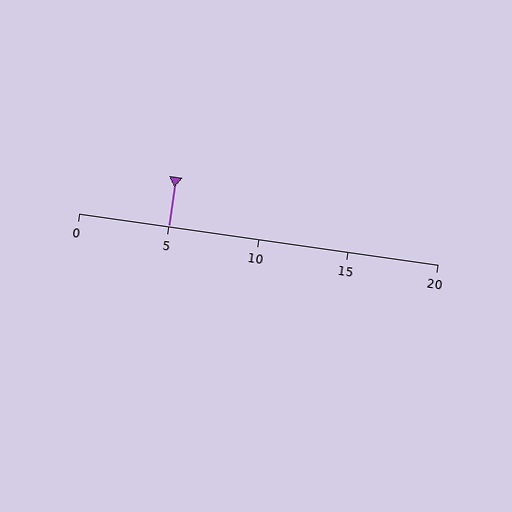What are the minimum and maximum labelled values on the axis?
The axis runs from 0 to 20.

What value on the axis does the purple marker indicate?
The marker indicates approximately 5.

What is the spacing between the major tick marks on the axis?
The major ticks are spaced 5 apart.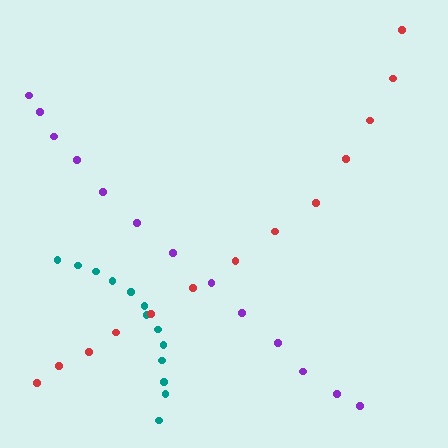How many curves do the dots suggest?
There are 3 distinct paths.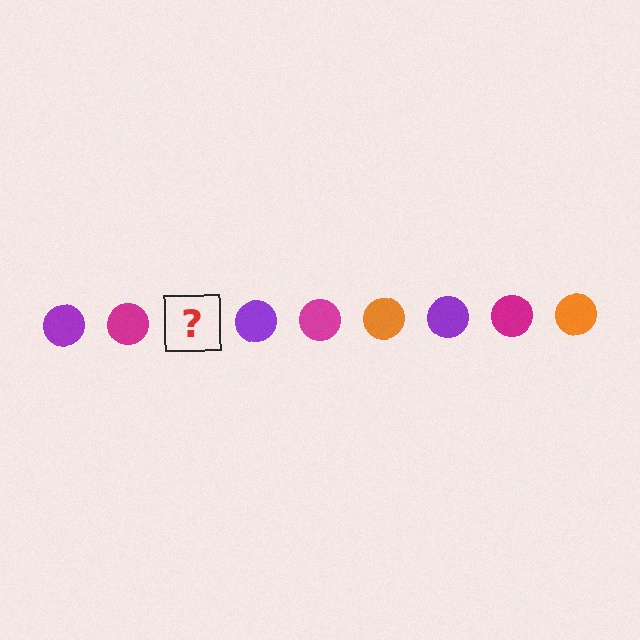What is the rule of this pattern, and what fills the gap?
The rule is that the pattern cycles through purple, magenta, orange circles. The gap should be filled with an orange circle.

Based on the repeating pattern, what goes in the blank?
The blank should be an orange circle.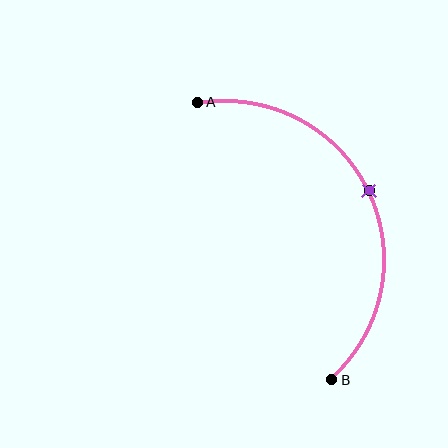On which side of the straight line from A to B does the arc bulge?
The arc bulges to the right of the straight line connecting A and B.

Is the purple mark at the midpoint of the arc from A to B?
Yes. The purple mark lies on the arc at equal arc-length from both A and B — it is the arc midpoint.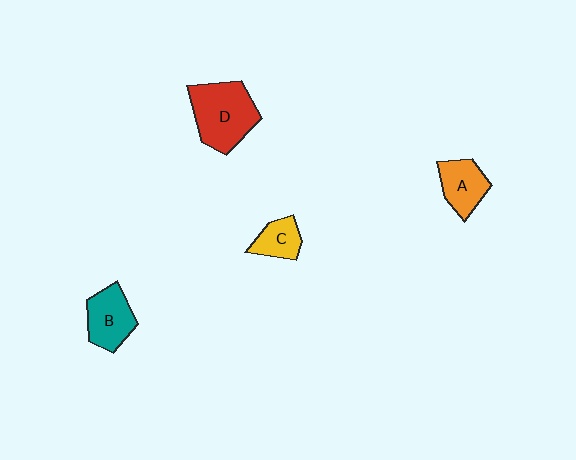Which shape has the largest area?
Shape D (red).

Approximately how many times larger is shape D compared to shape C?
Approximately 2.3 times.